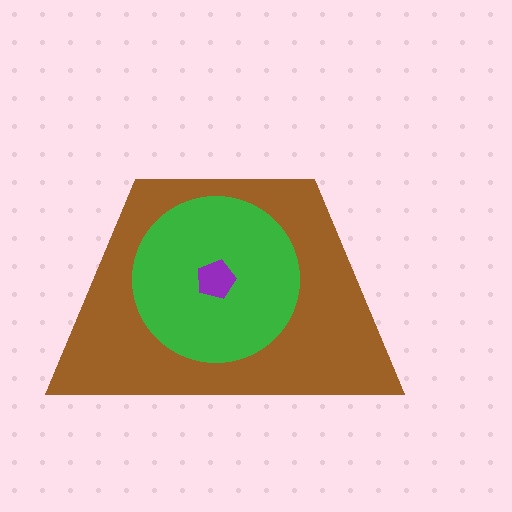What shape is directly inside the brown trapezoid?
The green circle.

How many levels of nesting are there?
3.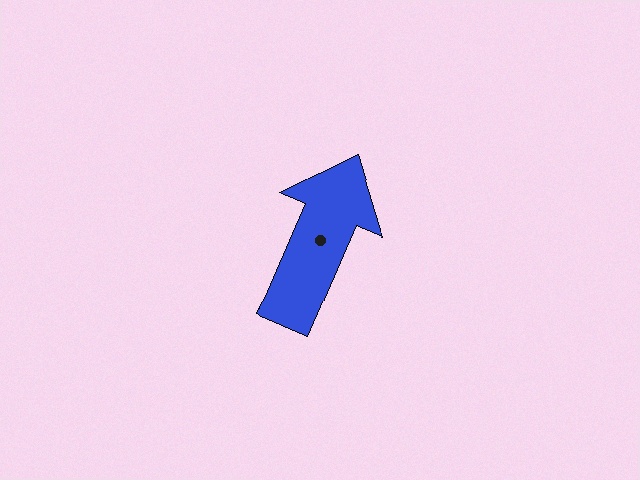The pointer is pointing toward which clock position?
Roughly 1 o'clock.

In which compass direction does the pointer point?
Northeast.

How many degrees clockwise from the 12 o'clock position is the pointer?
Approximately 24 degrees.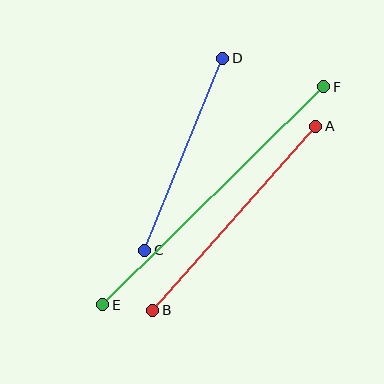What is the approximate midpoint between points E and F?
The midpoint is at approximately (213, 196) pixels.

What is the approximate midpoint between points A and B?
The midpoint is at approximately (234, 218) pixels.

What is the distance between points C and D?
The distance is approximately 207 pixels.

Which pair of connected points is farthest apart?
Points E and F are farthest apart.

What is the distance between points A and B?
The distance is approximately 246 pixels.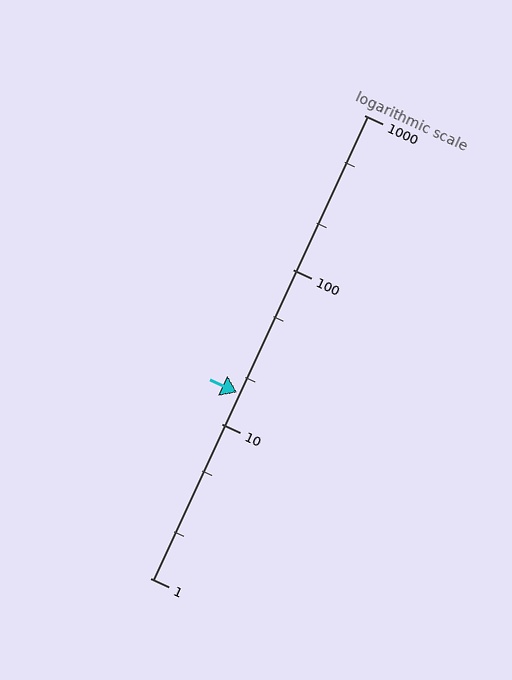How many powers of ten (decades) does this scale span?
The scale spans 3 decades, from 1 to 1000.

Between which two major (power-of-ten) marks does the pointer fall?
The pointer is between 10 and 100.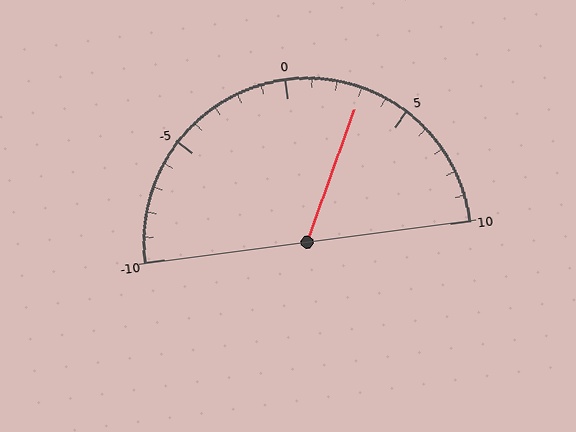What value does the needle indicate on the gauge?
The needle indicates approximately 3.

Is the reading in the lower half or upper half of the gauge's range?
The reading is in the upper half of the range (-10 to 10).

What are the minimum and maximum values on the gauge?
The gauge ranges from -10 to 10.